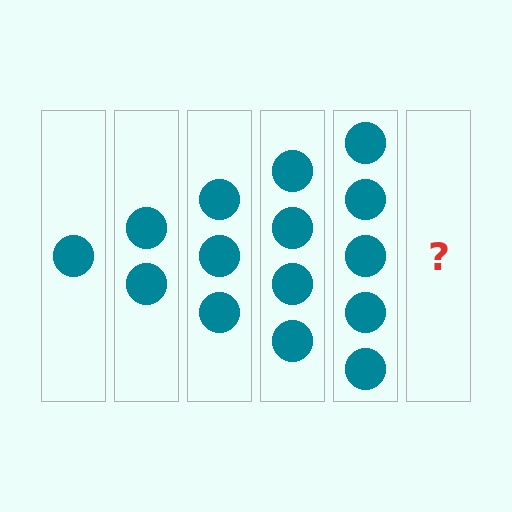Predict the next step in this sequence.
The next step is 6 circles.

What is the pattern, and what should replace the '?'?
The pattern is that each step adds one more circle. The '?' should be 6 circles.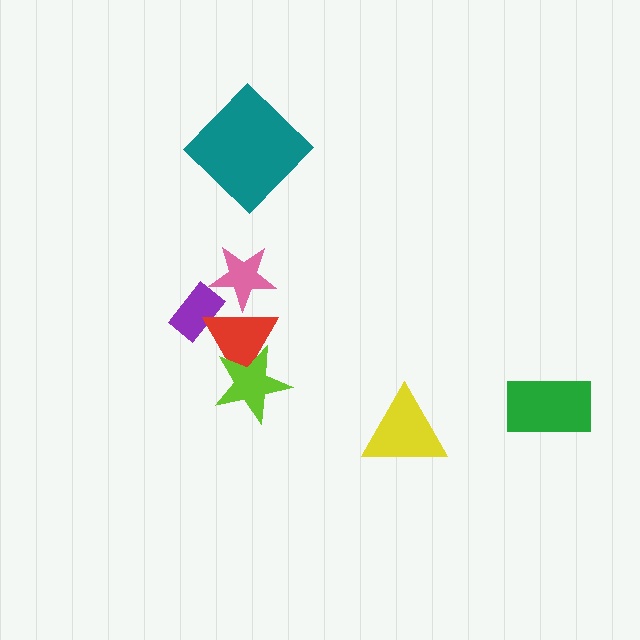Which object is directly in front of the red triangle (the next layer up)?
The lime star is directly in front of the red triangle.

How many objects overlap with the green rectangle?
0 objects overlap with the green rectangle.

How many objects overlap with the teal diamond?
0 objects overlap with the teal diamond.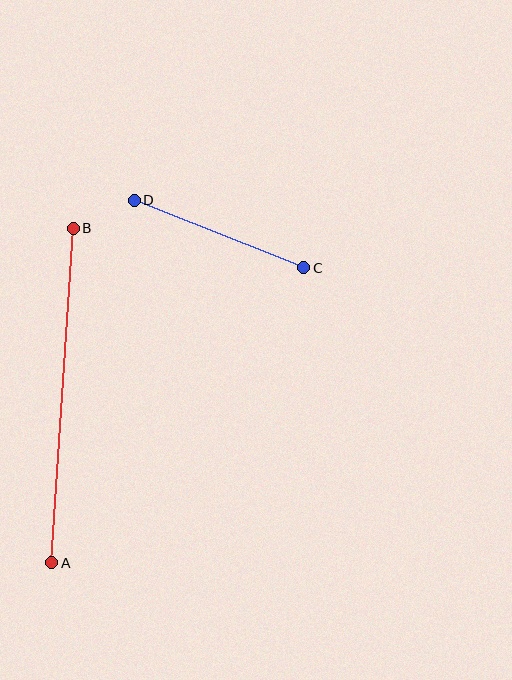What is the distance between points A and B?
The distance is approximately 335 pixels.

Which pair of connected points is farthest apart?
Points A and B are farthest apart.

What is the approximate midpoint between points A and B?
The midpoint is at approximately (62, 395) pixels.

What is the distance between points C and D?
The distance is approximately 183 pixels.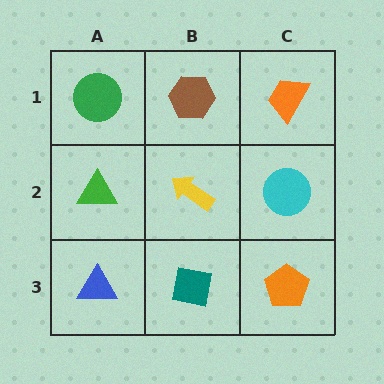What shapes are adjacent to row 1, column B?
A yellow arrow (row 2, column B), a green circle (row 1, column A), an orange trapezoid (row 1, column C).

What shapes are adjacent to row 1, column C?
A cyan circle (row 2, column C), a brown hexagon (row 1, column B).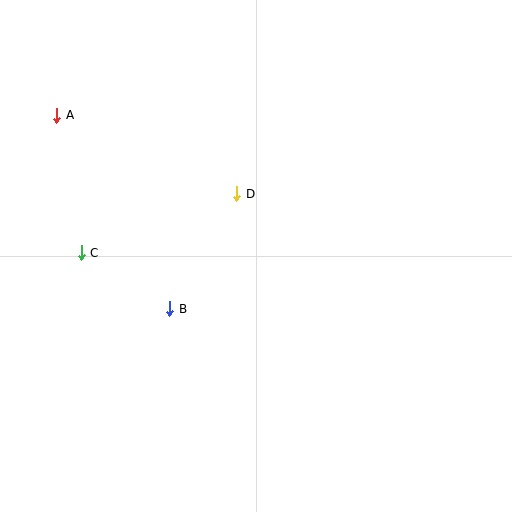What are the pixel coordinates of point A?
Point A is at (57, 115).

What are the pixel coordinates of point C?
Point C is at (81, 253).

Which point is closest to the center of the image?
Point D at (237, 194) is closest to the center.